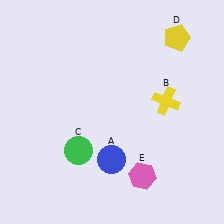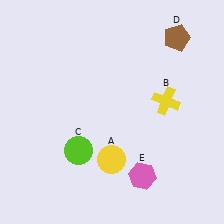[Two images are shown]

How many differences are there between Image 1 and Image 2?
There are 3 differences between the two images.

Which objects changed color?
A changed from blue to yellow. C changed from green to lime. D changed from yellow to brown.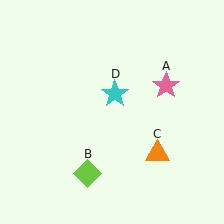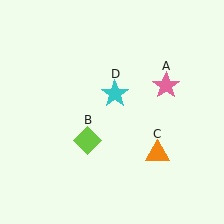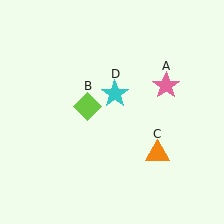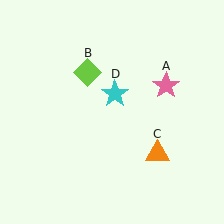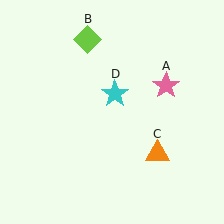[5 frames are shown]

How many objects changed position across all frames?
1 object changed position: lime diamond (object B).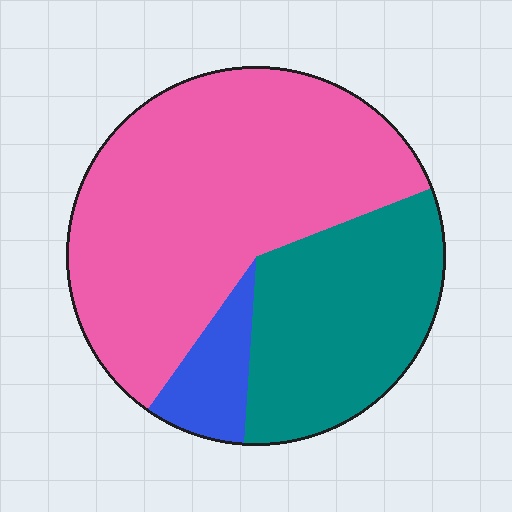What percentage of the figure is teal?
Teal takes up between a sixth and a third of the figure.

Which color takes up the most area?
Pink, at roughly 60%.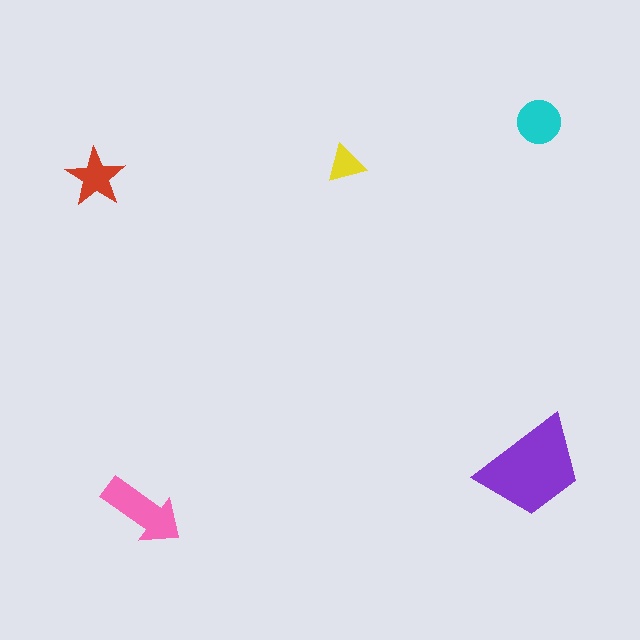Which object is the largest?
The purple trapezoid.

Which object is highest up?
The cyan circle is topmost.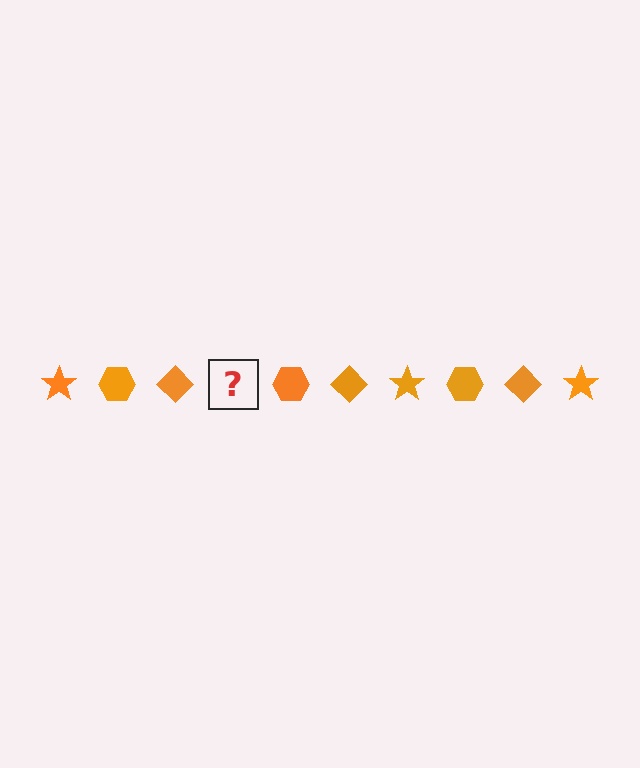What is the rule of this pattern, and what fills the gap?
The rule is that the pattern cycles through star, hexagon, diamond shapes in orange. The gap should be filled with an orange star.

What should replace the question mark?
The question mark should be replaced with an orange star.